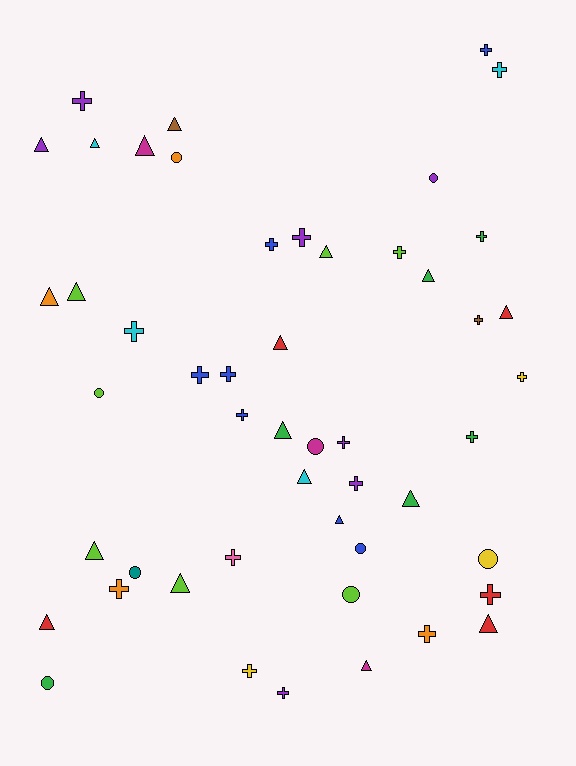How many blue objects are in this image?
There are 7 blue objects.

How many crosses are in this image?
There are 22 crosses.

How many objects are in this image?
There are 50 objects.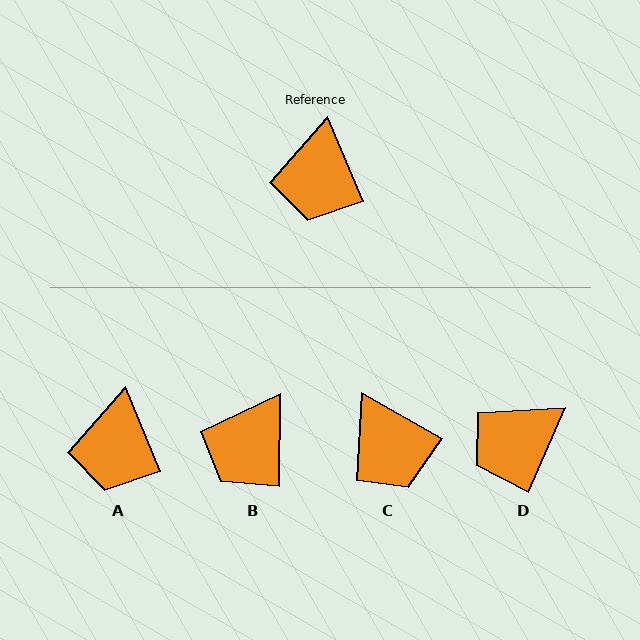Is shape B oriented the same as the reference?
No, it is off by about 23 degrees.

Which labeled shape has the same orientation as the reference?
A.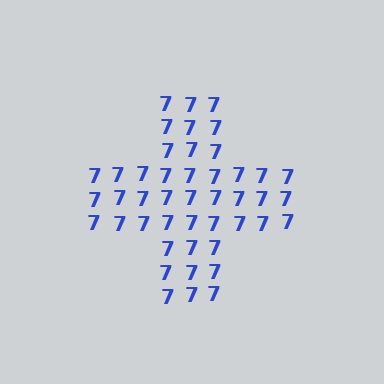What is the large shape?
The large shape is a cross.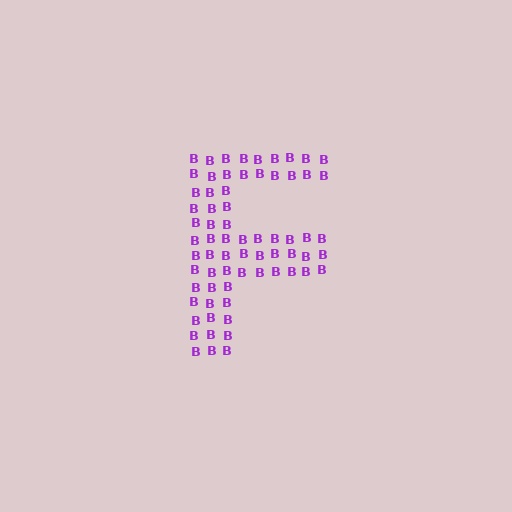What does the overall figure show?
The overall figure shows the letter F.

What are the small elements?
The small elements are letter B's.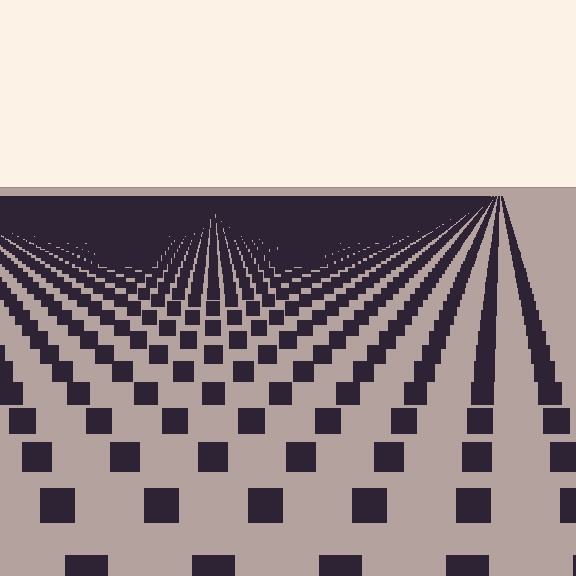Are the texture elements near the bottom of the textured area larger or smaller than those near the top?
Larger. Near the bottom, elements are closer to the viewer and appear at a bigger on-screen size.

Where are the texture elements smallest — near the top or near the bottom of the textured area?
Near the top.